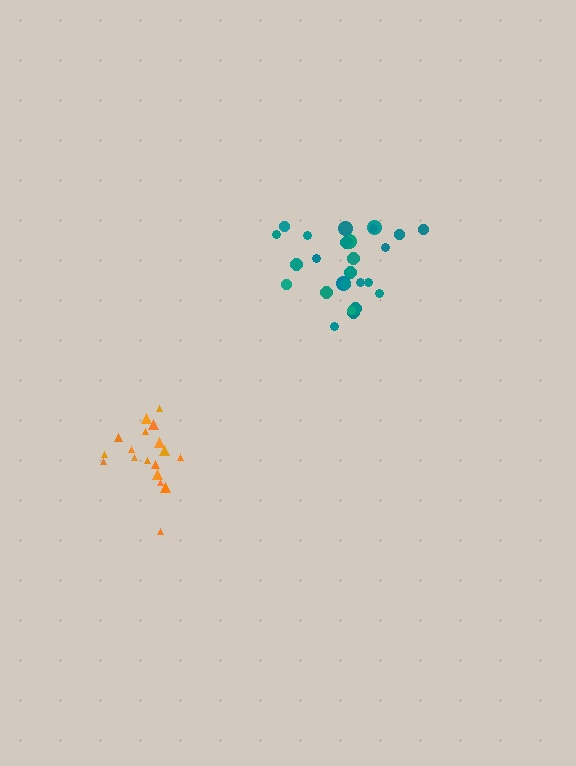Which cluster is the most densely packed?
Orange.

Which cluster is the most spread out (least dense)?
Teal.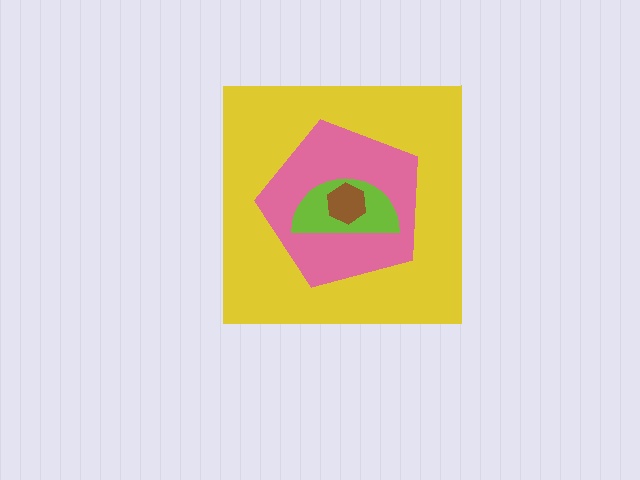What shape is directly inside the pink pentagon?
The lime semicircle.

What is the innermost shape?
The brown hexagon.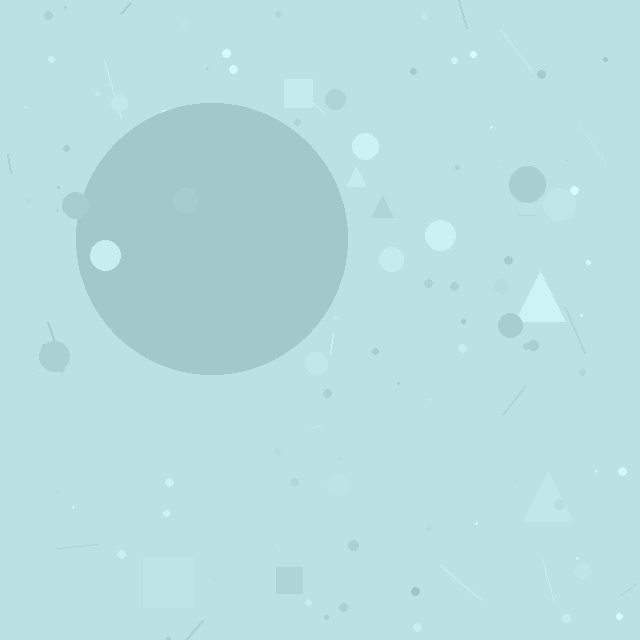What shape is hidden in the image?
A circle is hidden in the image.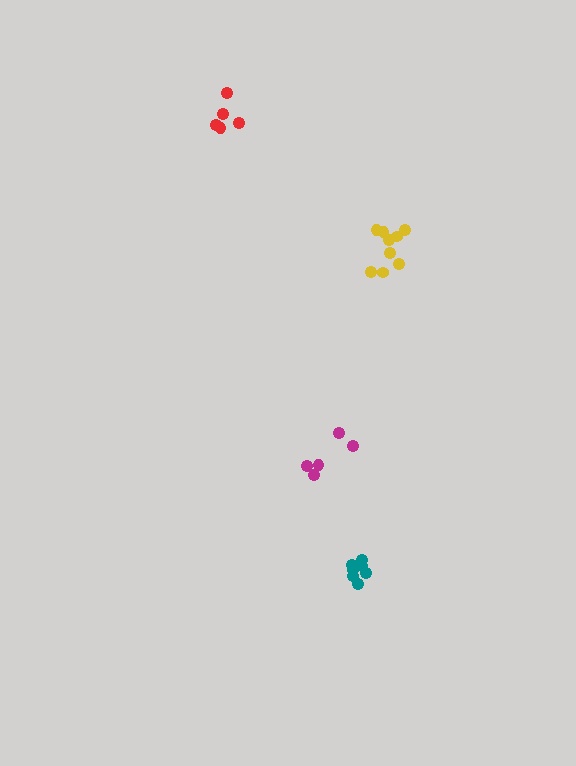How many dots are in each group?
Group 1: 5 dots, Group 2: 9 dots, Group 3: 7 dots, Group 4: 5 dots (26 total).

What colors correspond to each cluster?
The clusters are colored: red, yellow, teal, magenta.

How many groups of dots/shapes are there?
There are 4 groups.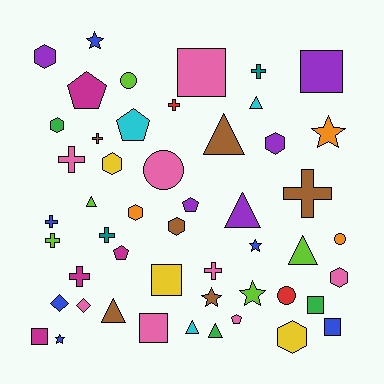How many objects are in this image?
There are 50 objects.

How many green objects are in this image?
There are 3 green objects.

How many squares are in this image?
There are 7 squares.